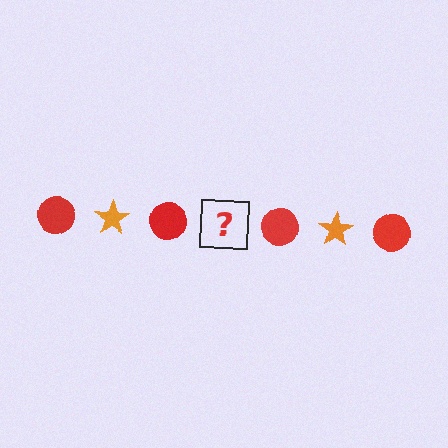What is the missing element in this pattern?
The missing element is an orange star.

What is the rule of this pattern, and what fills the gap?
The rule is that the pattern alternates between red circle and orange star. The gap should be filled with an orange star.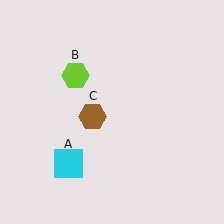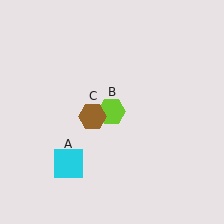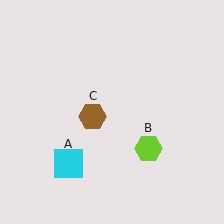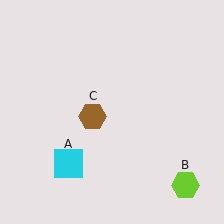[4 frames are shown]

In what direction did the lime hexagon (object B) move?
The lime hexagon (object B) moved down and to the right.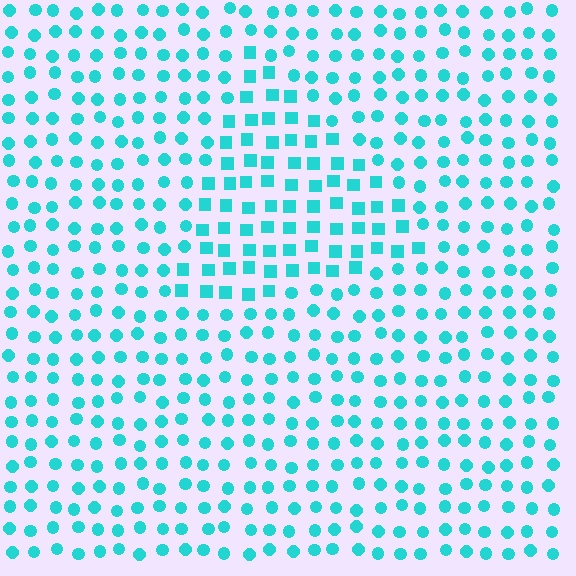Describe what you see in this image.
The image is filled with small cyan elements arranged in a uniform grid. A triangle-shaped region contains squares, while the surrounding area contains circles. The boundary is defined purely by the change in element shape.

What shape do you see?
I see a triangle.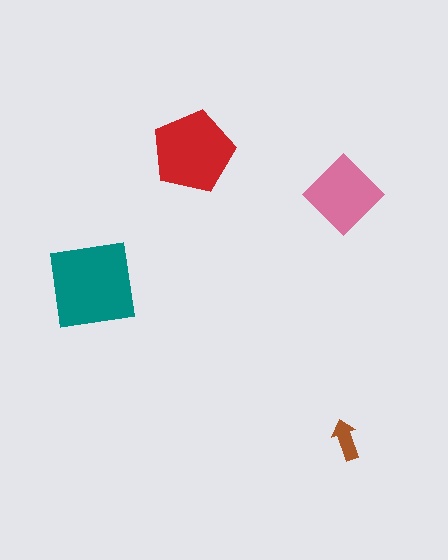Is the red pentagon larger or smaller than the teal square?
Smaller.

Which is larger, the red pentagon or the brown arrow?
The red pentagon.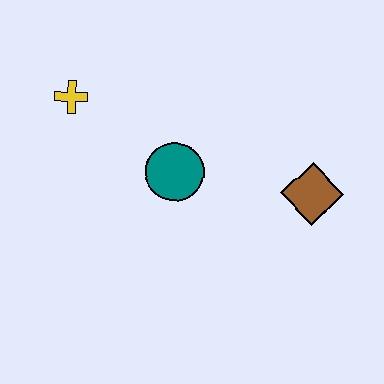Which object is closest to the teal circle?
The yellow cross is closest to the teal circle.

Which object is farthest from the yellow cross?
The brown diamond is farthest from the yellow cross.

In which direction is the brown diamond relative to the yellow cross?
The brown diamond is to the right of the yellow cross.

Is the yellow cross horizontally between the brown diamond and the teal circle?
No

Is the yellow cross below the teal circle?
No